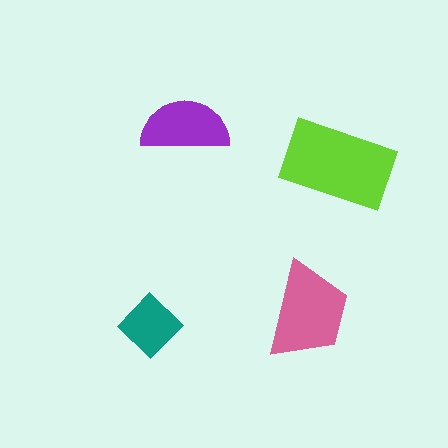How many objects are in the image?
There are 4 objects in the image.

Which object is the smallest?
The teal diamond.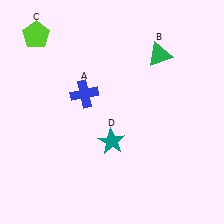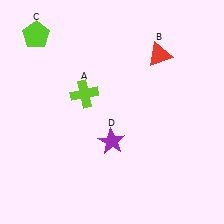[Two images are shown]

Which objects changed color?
A changed from blue to lime. B changed from green to red. D changed from teal to purple.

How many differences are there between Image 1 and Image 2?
There are 3 differences between the two images.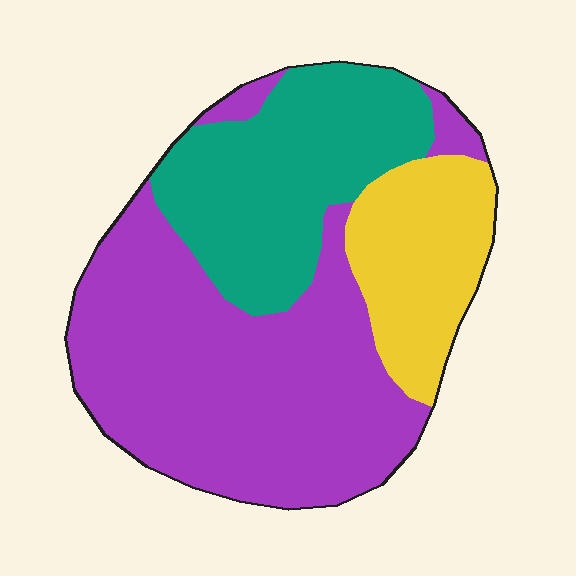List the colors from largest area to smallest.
From largest to smallest: purple, teal, yellow.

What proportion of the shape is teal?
Teal takes up between a sixth and a third of the shape.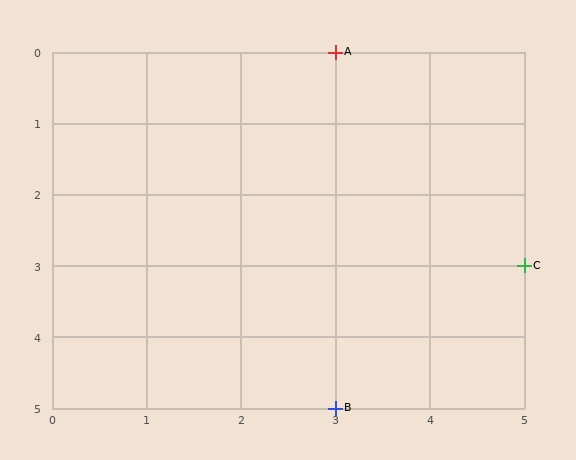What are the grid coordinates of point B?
Point B is at grid coordinates (3, 5).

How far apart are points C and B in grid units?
Points C and B are 2 columns and 2 rows apart (about 2.8 grid units diagonally).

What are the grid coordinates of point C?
Point C is at grid coordinates (5, 3).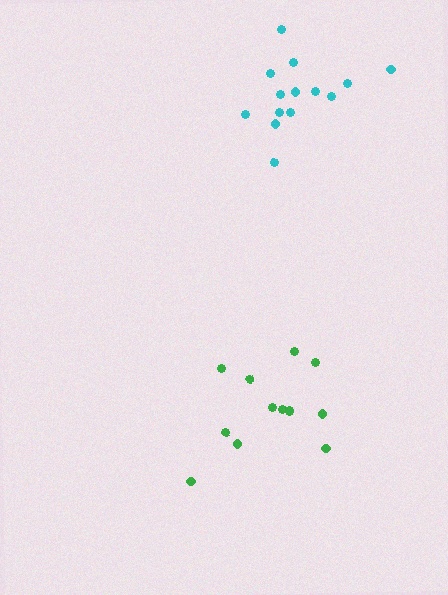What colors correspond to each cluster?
The clusters are colored: cyan, green.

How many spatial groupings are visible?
There are 2 spatial groupings.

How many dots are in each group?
Group 1: 14 dots, Group 2: 13 dots (27 total).